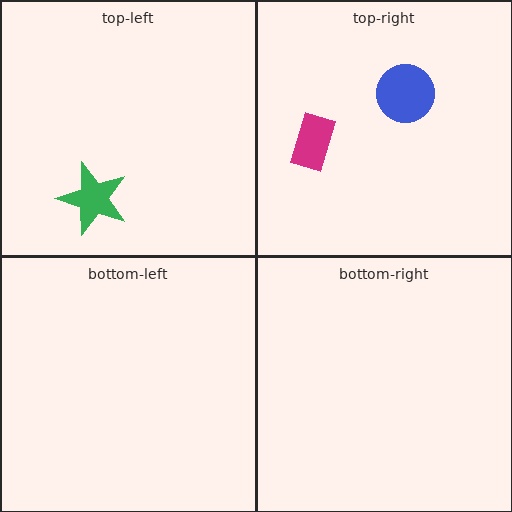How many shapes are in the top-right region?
2.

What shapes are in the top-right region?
The magenta rectangle, the blue circle.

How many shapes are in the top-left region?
1.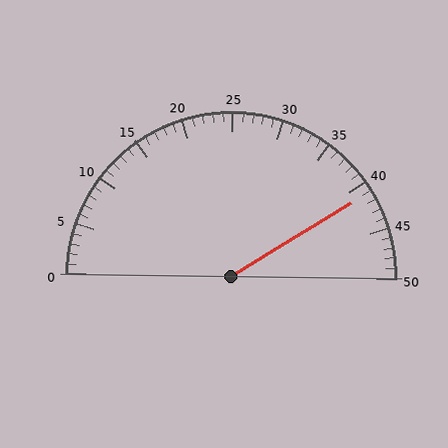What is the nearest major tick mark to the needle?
The nearest major tick mark is 40.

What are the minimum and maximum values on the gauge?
The gauge ranges from 0 to 50.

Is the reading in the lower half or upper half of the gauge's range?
The reading is in the upper half of the range (0 to 50).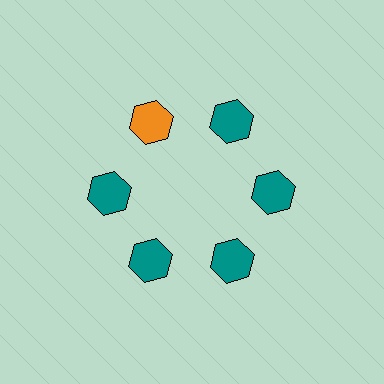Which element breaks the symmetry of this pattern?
The orange hexagon at roughly the 11 o'clock position breaks the symmetry. All other shapes are teal hexagons.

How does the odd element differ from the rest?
It has a different color: orange instead of teal.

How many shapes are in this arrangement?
There are 6 shapes arranged in a ring pattern.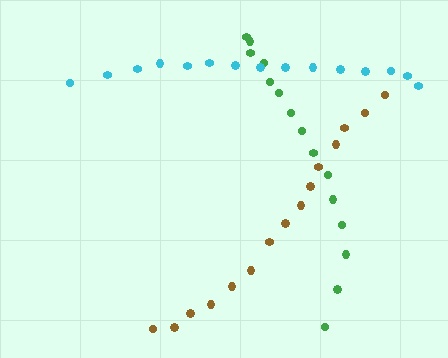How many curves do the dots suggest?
There are 3 distinct paths.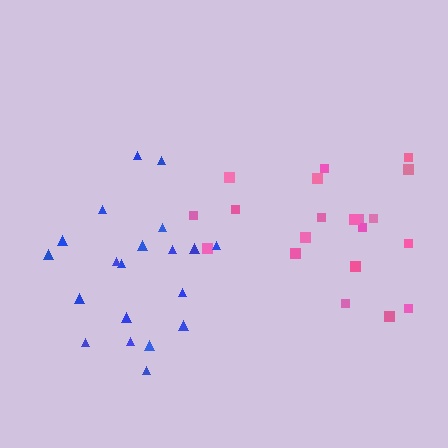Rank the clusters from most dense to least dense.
blue, pink.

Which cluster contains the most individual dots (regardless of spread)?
Pink (20).